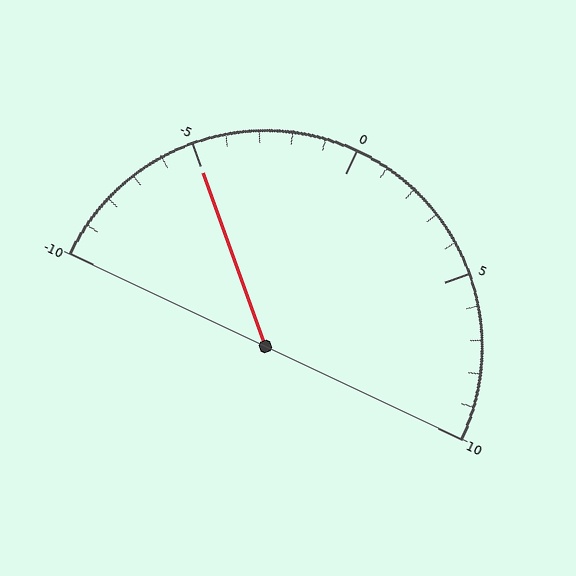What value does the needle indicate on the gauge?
The needle indicates approximately -5.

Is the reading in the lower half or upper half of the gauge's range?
The reading is in the lower half of the range (-10 to 10).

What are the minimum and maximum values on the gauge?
The gauge ranges from -10 to 10.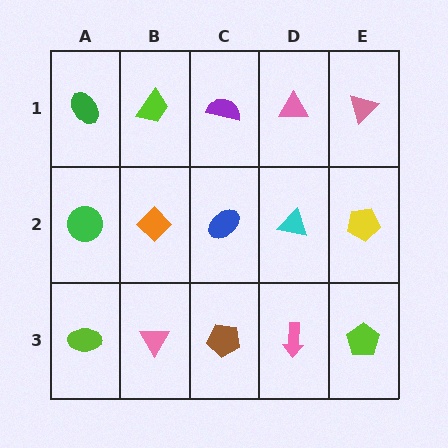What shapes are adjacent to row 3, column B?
An orange diamond (row 2, column B), a lime ellipse (row 3, column A), a brown pentagon (row 3, column C).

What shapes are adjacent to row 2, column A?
A green ellipse (row 1, column A), a lime ellipse (row 3, column A), an orange diamond (row 2, column B).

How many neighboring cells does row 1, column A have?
2.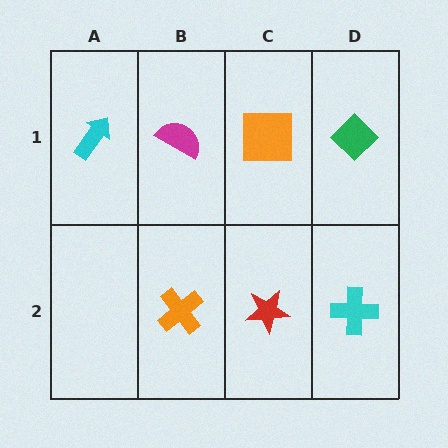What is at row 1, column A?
A cyan arrow.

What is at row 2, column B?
An orange cross.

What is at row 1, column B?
A magenta semicircle.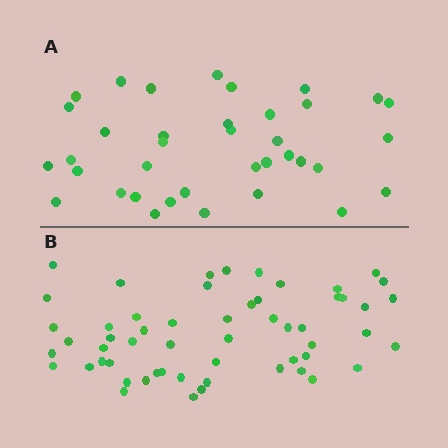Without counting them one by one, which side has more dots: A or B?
Region B (the bottom region) has more dots.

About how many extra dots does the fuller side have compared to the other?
Region B has approximately 20 more dots than region A.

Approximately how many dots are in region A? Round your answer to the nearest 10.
About 40 dots. (The exact count is 37, which rounds to 40.)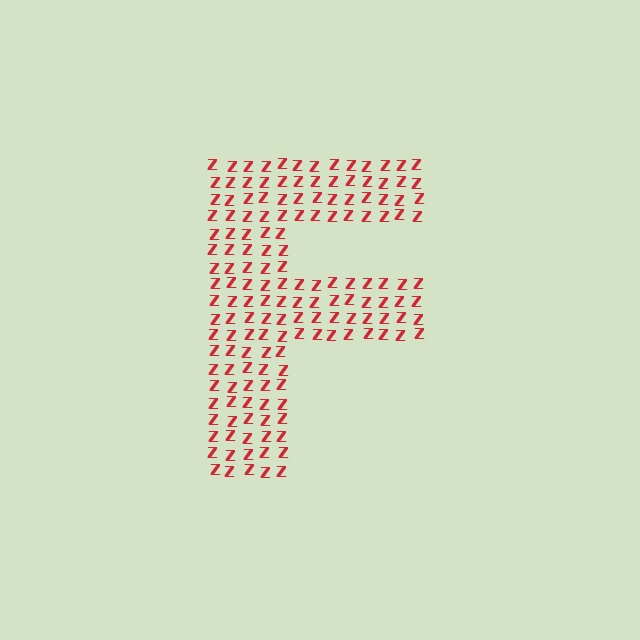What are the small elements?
The small elements are letter Z's.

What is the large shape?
The large shape is the letter F.